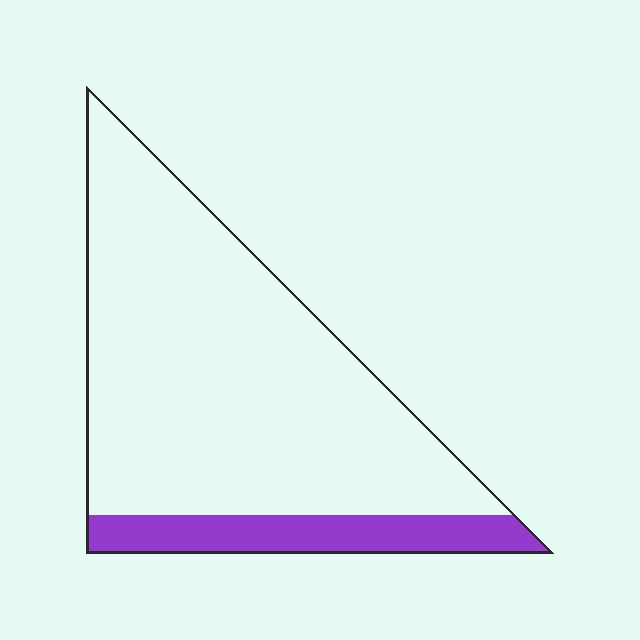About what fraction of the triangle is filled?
About one sixth (1/6).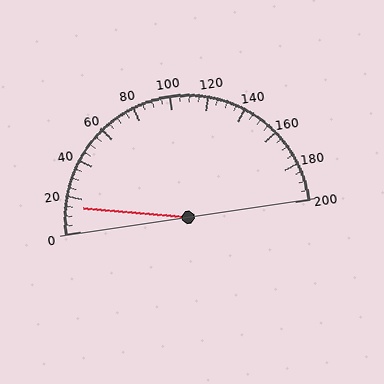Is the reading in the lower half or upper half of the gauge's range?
The reading is in the lower half of the range (0 to 200).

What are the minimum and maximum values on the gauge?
The gauge ranges from 0 to 200.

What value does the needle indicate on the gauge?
The needle indicates approximately 15.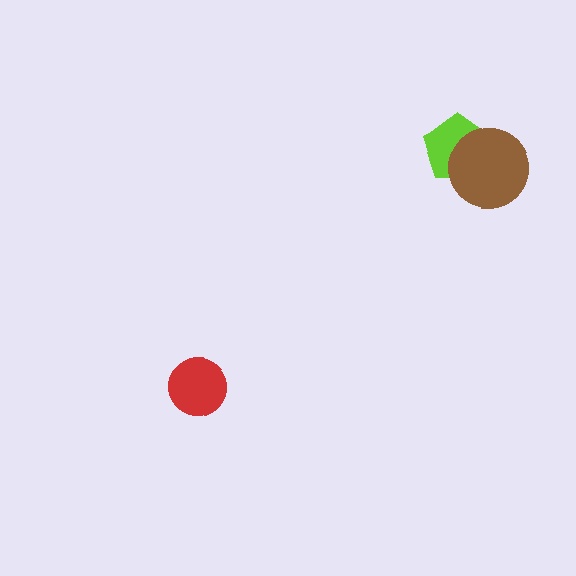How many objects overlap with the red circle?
0 objects overlap with the red circle.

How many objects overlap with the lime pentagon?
1 object overlaps with the lime pentagon.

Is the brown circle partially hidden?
No, no other shape covers it.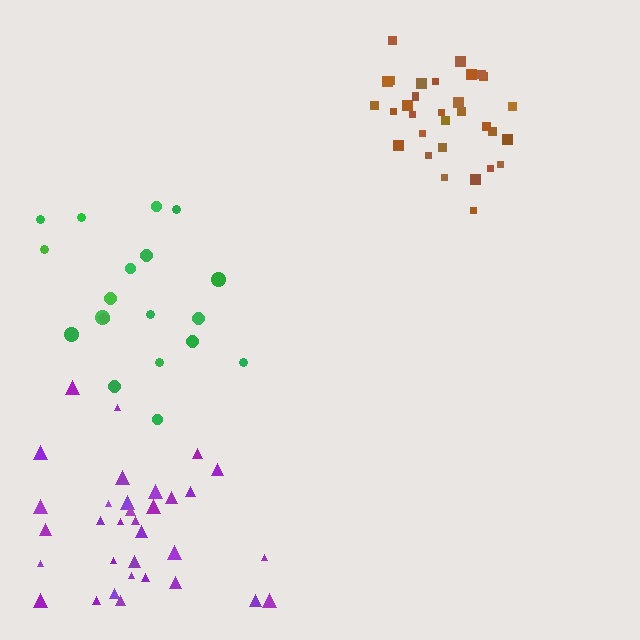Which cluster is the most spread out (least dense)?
Green.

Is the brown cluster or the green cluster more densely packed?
Brown.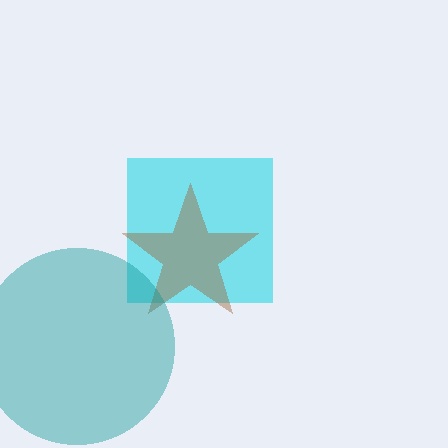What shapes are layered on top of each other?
The layered shapes are: a cyan square, a brown star, a teal circle.